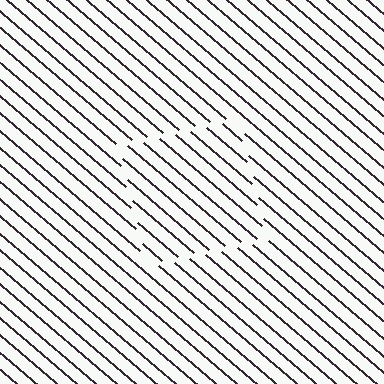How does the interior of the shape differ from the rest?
The interior of the shape contains the same grating, shifted by half a period — the contour is defined by the phase discontinuity where line-ends from the inner and outer gratings abut.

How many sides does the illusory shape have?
4 sides — the line-ends trace a square.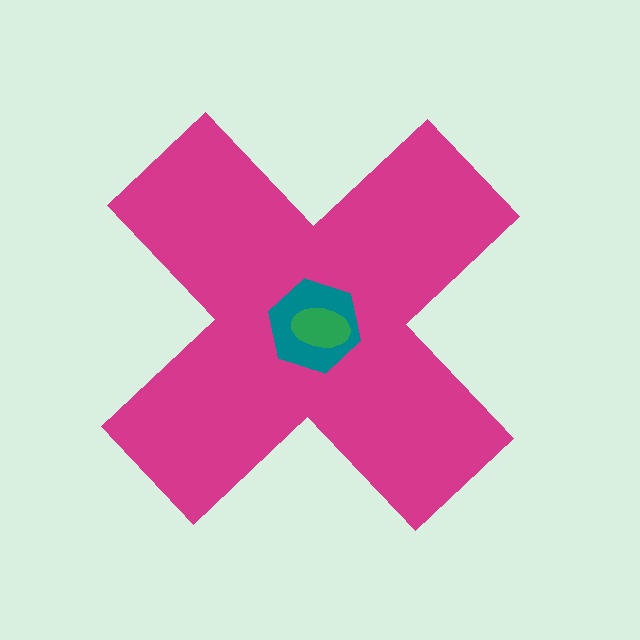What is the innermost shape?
The green ellipse.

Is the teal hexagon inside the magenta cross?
Yes.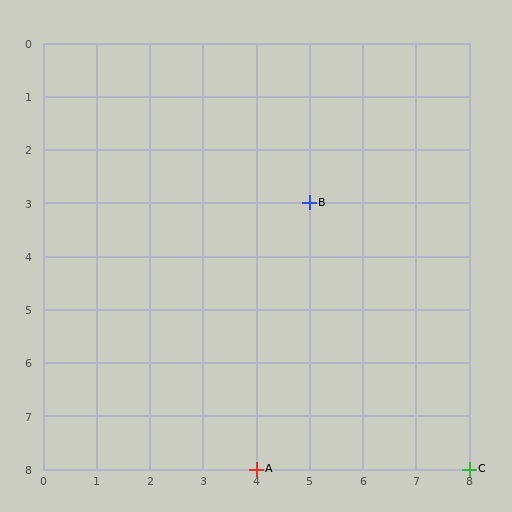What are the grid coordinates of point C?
Point C is at grid coordinates (8, 8).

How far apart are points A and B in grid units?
Points A and B are 1 column and 5 rows apart (about 5.1 grid units diagonally).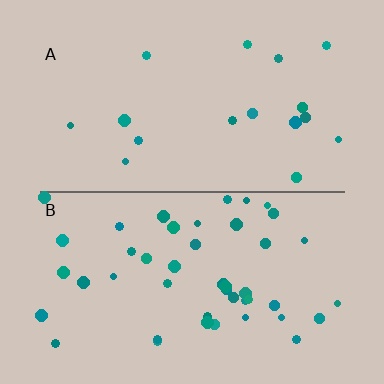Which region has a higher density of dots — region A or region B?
B (the bottom).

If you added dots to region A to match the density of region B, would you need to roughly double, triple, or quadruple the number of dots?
Approximately triple.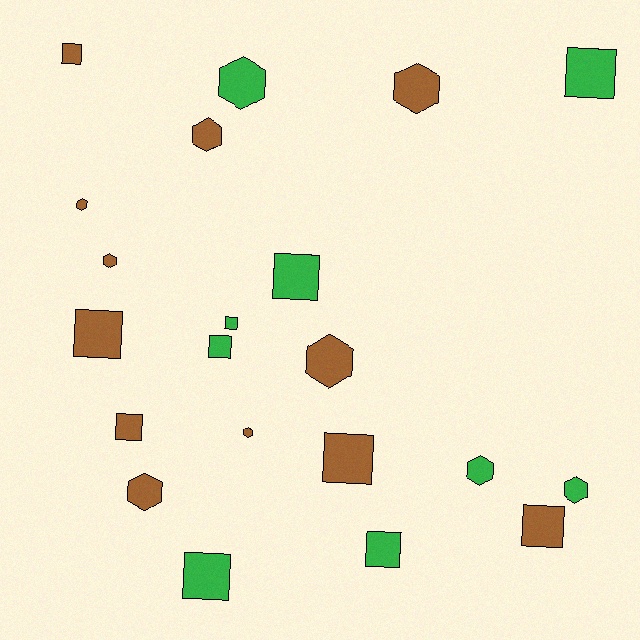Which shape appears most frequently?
Square, with 11 objects.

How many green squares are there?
There are 6 green squares.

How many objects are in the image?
There are 21 objects.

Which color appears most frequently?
Brown, with 12 objects.